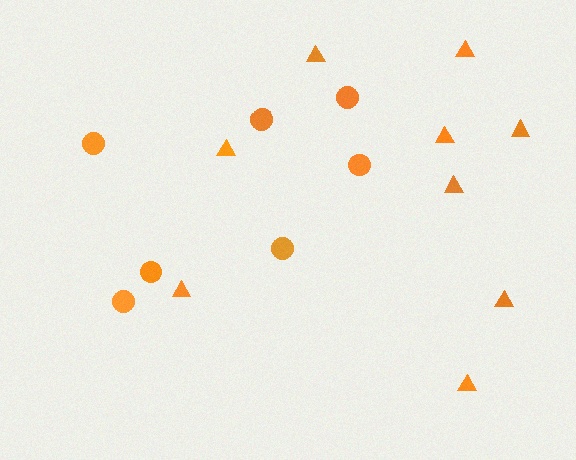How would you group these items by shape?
There are 2 groups: one group of circles (7) and one group of triangles (9).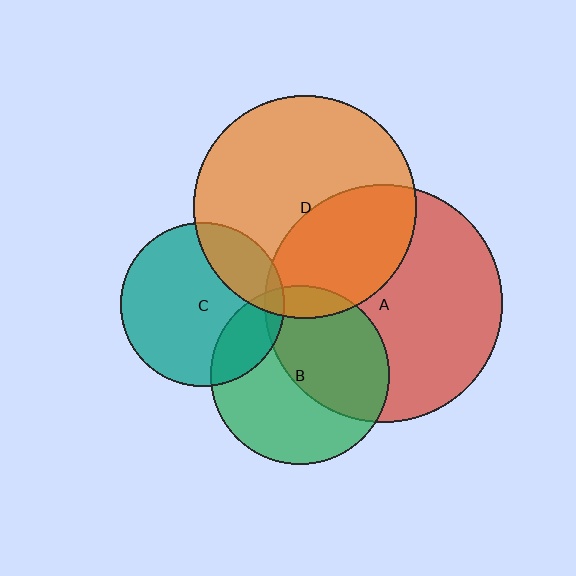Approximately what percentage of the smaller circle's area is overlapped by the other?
Approximately 5%.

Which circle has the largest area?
Circle A (red).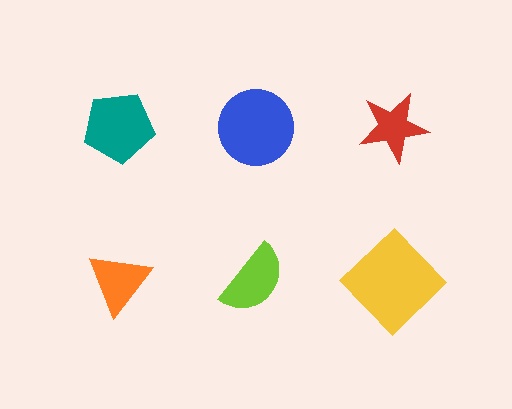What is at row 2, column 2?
A lime semicircle.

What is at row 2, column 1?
An orange triangle.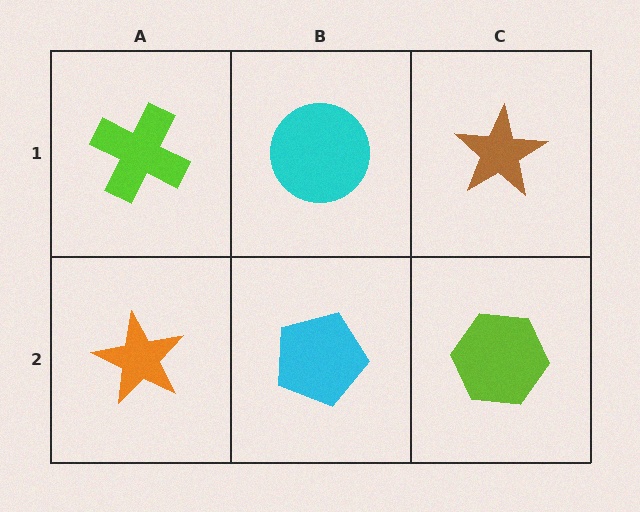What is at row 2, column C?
A lime hexagon.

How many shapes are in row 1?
3 shapes.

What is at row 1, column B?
A cyan circle.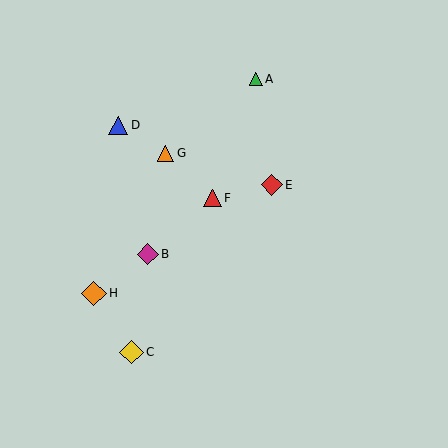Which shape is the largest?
The orange diamond (labeled H) is the largest.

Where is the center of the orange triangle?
The center of the orange triangle is at (166, 153).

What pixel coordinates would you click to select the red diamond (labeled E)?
Click at (272, 185) to select the red diamond E.